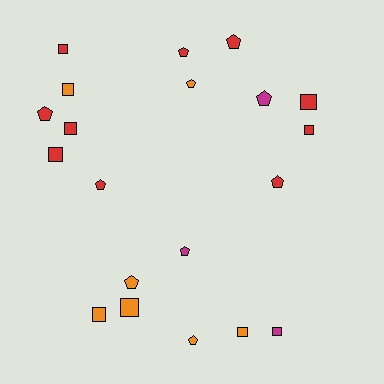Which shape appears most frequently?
Pentagon, with 10 objects.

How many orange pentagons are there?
There are 3 orange pentagons.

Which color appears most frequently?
Red, with 10 objects.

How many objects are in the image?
There are 20 objects.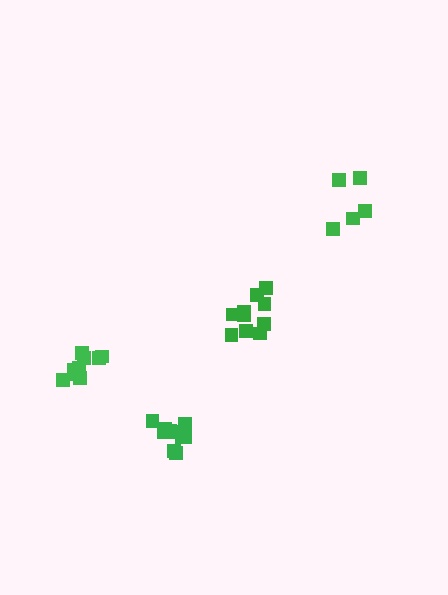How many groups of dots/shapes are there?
There are 4 groups.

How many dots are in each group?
Group 1: 9 dots, Group 2: 10 dots, Group 3: 5 dots, Group 4: 10 dots (34 total).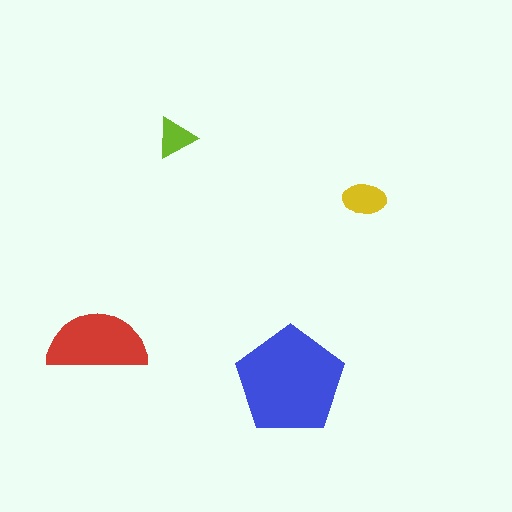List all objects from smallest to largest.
The lime triangle, the yellow ellipse, the red semicircle, the blue pentagon.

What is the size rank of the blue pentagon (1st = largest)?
1st.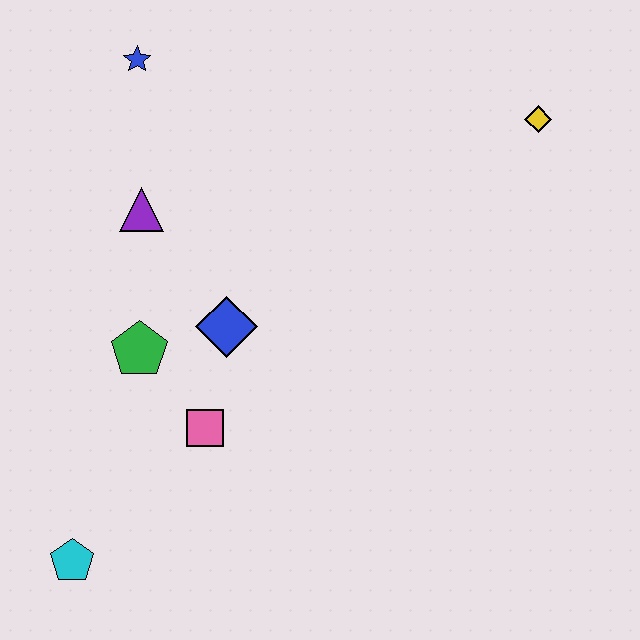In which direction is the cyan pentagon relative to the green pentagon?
The cyan pentagon is below the green pentagon.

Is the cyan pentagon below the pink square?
Yes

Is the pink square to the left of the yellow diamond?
Yes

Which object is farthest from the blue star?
The cyan pentagon is farthest from the blue star.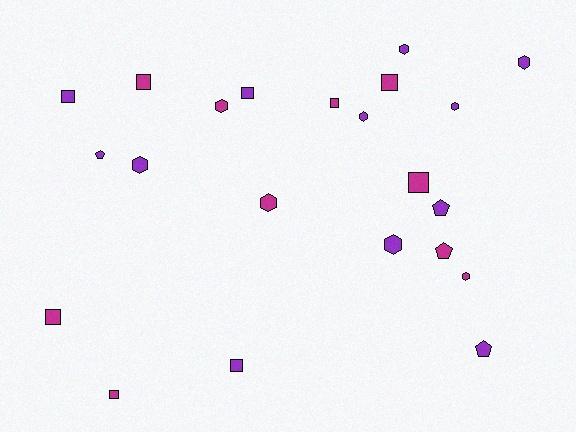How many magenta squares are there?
There are 6 magenta squares.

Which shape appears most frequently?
Square, with 9 objects.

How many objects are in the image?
There are 22 objects.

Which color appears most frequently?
Purple, with 12 objects.